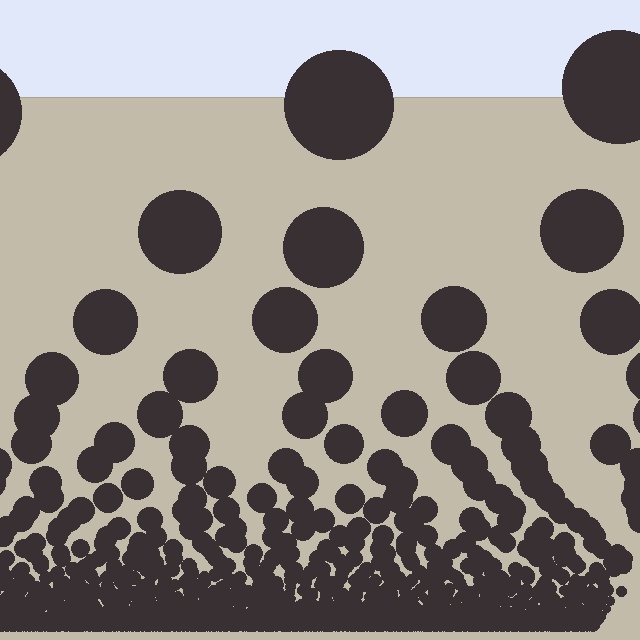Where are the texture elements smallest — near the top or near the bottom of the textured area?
Near the bottom.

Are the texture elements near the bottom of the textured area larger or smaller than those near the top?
Smaller. The gradient is inverted — elements near the bottom are smaller and denser.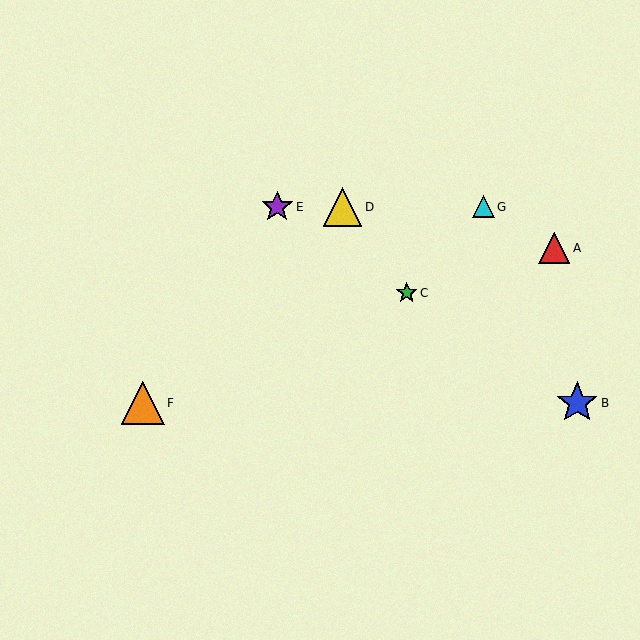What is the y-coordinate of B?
Object B is at y≈403.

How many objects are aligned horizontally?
3 objects (D, E, G) are aligned horizontally.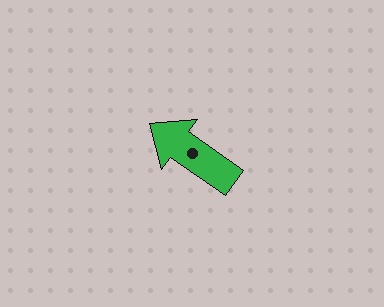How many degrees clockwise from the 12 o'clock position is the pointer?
Approximately 305 degrees.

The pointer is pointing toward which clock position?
Roughly 10 o'clock.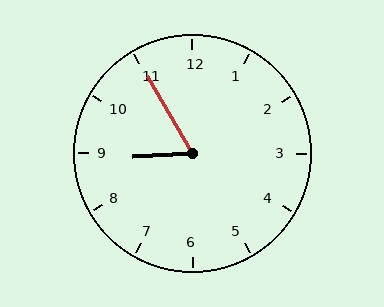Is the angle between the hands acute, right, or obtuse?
It is acute.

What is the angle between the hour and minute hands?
Approximately 62 degrees.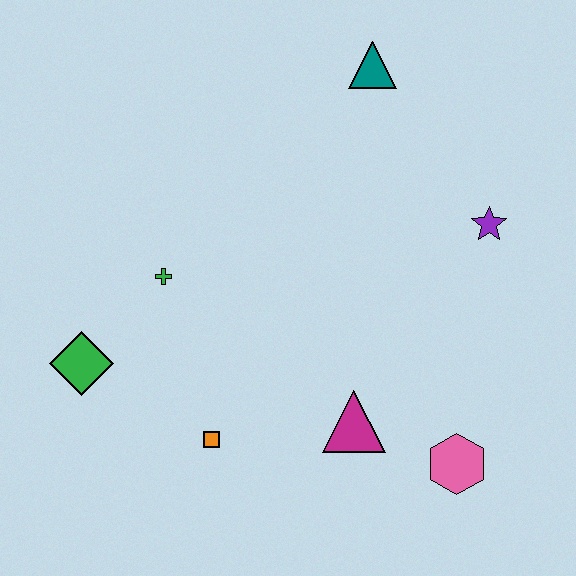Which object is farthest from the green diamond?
The purple star is farthest from the green diamond.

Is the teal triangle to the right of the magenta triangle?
Yes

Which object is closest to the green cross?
The green diamond is closest to the green cross.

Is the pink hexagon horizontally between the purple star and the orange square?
Yes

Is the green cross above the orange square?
Yes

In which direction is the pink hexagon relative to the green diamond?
The pink hexagon is to the right of the green diamond.